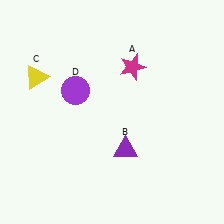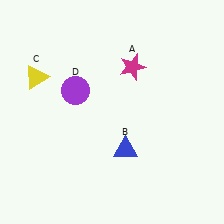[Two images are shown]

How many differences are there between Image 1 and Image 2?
There is 1 difference between the two images.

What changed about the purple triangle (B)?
In Image 1, B is purple. In Image 2, it changed to blue.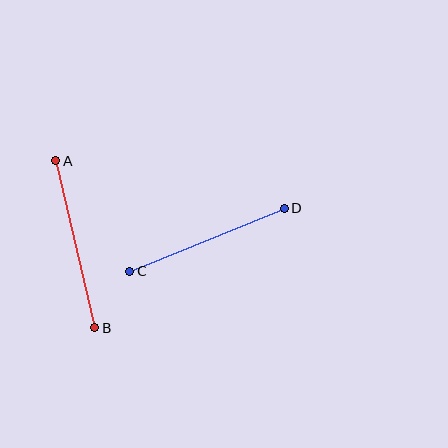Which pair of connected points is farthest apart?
Points A and B are farthest apart.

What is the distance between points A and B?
The distance is approximately 171 pixels.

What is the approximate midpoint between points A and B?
The midpoint is at approximately (75, 244) pixels.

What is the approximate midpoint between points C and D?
The midpoint is at approximately (207, 240) pixels.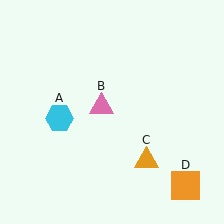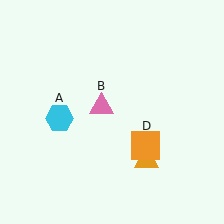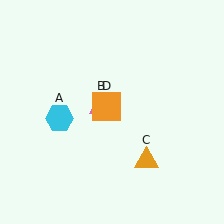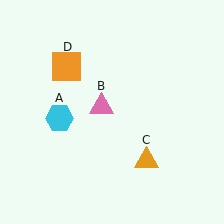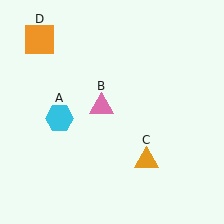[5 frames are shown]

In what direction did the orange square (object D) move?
The orange square (object D) moved up and to the left.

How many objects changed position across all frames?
1 object changed position: orange square (object D).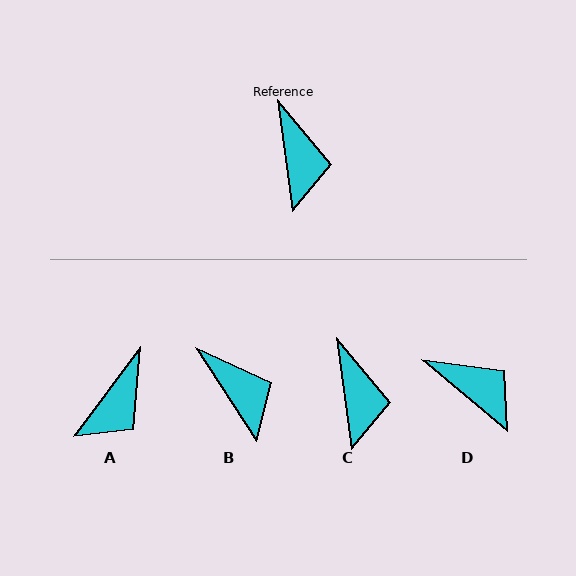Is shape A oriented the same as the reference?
No, it is off by about 44 degrees.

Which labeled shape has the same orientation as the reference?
C.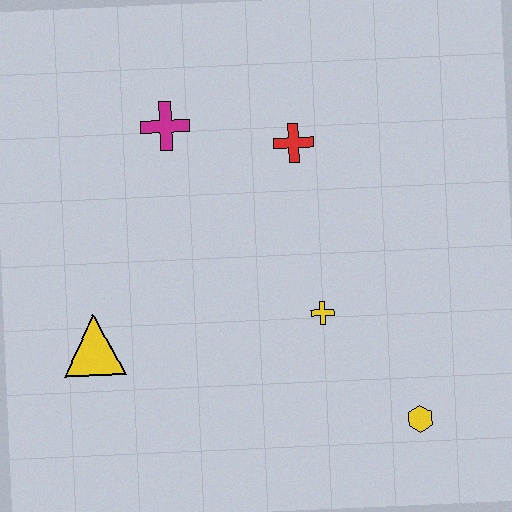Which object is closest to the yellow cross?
The yellow hexagon is closest to the yellow cross.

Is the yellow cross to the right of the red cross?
Yes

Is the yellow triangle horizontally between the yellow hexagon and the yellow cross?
No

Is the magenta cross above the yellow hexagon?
Yes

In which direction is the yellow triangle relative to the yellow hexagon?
The yellow triangle is to the left of the yellow hexagon.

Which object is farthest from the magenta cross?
The yellow hexagon is farthest from the magenta cross.